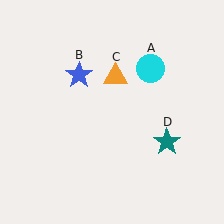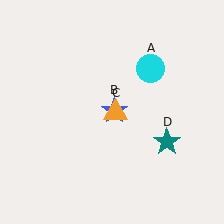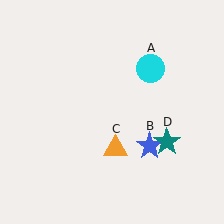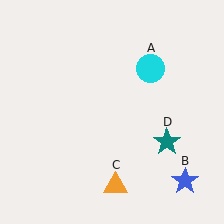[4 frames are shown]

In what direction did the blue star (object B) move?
The blue star (object B) moved down and to the right.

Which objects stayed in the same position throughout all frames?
Cyan circle (object A) and teal star (object D) remained stationary.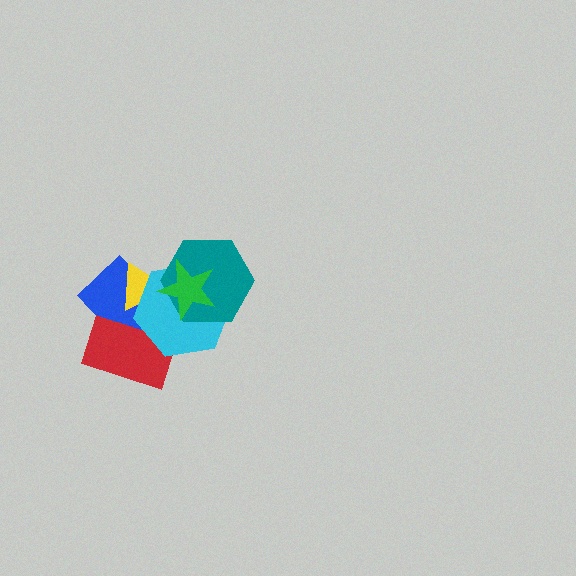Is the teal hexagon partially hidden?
Yes, it is partially covered by another shape.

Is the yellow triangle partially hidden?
Yes, it is partially covered by another shape.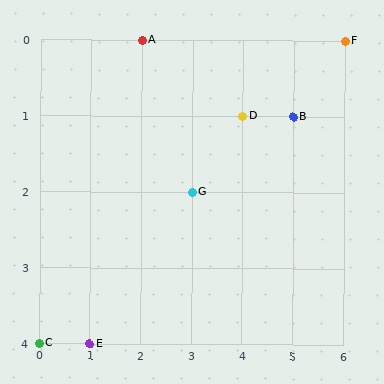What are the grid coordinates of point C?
Point C is at grid coordinates (0, 4).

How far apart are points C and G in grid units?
Points C and G are 3 columns and 2 rows apart (about 3.6 grid units diagonally).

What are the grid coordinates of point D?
Point D is at grid coordinates (4, 1).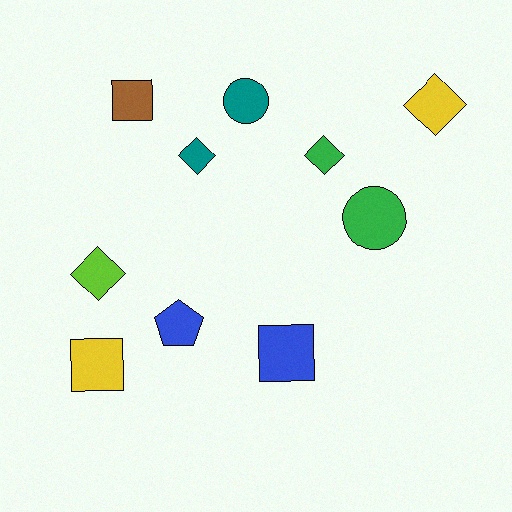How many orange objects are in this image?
There are no orange objects.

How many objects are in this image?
There are 10 objects.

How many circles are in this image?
There are 2 circles.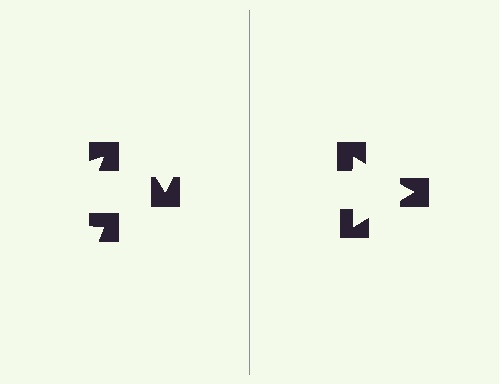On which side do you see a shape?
An illusory triangle appears on the right side. On the left side the wedge cuts are rotated, so no coherent shape forms.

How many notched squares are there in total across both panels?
6 — 3 on each side.